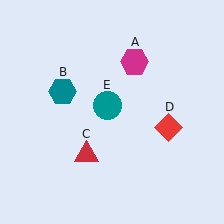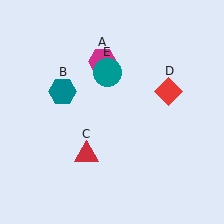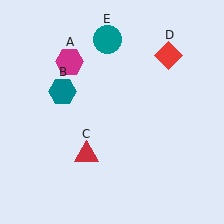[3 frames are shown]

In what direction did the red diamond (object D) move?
The red diamond (object D) moved up.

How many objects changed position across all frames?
3 objects changed position: magenta hexagon (object A), red diamond (object D), teal circle (object E).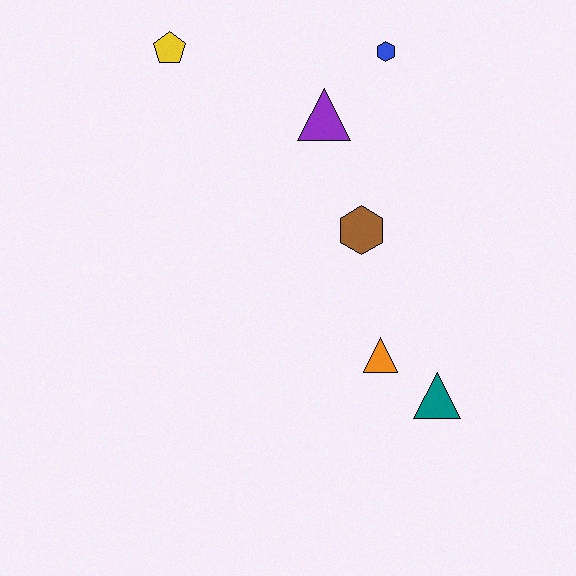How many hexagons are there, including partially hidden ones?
There are 2 hexagons.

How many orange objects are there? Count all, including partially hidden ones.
There is 1 orange object.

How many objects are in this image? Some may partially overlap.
There are 6 objects.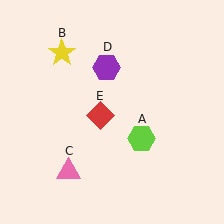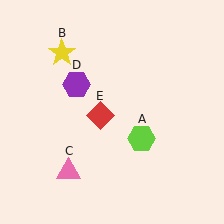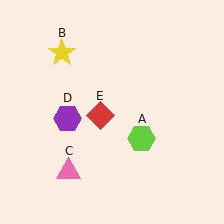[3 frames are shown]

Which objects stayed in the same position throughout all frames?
Lime hexagon (object A) and yellow star (object B) and pink triangle (object C) and red diamond (object E) remained stationary.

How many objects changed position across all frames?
1 object changed position: purple hexagon (object D).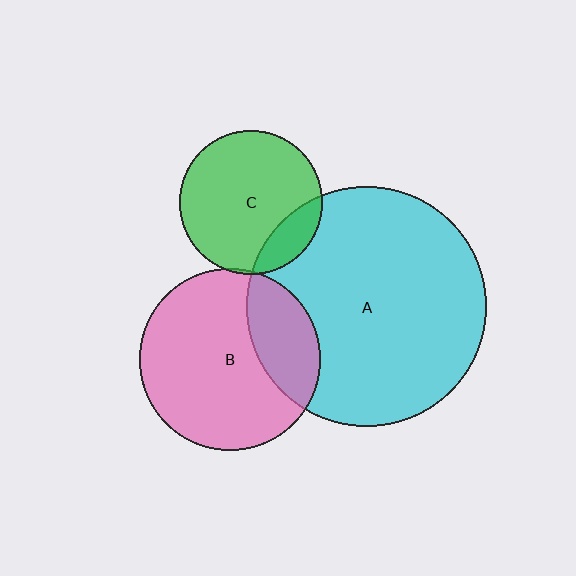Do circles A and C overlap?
Yes.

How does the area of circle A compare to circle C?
Approximately 2.8 times.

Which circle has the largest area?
Circle A (cyan).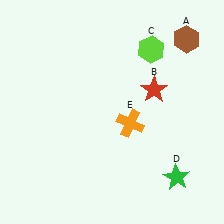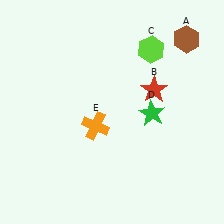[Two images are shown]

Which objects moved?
The objects that moved are: the green star (D), the orange cross (E).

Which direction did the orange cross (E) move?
The orange cross (E) moved left.